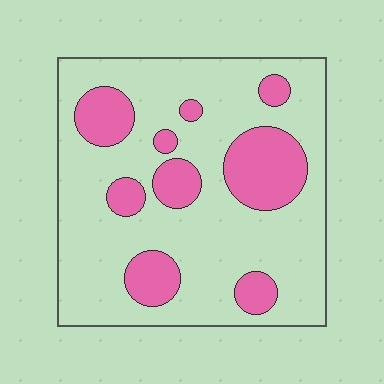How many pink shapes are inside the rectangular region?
9.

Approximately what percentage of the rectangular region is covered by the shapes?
Approximately 25%.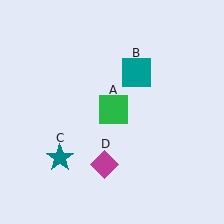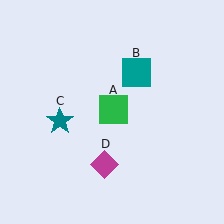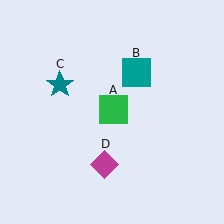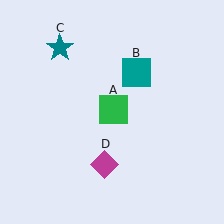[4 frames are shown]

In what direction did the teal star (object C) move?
The teal star (object C) moved up.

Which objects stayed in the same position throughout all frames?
Green square (object A) and teal square (object B) and magenta diamond (object D) remained stationary.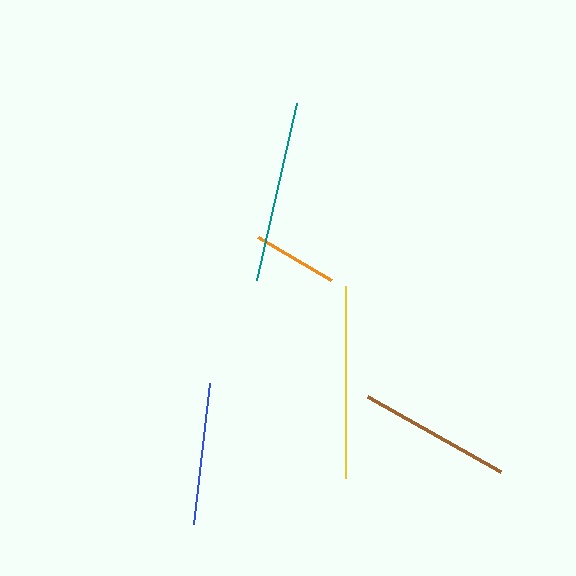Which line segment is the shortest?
The orange line is the shortest at approximately 85 pixels.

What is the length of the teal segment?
The teal segment is approximately 182 pixels long.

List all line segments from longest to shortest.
From longest to shortest: yellow, teal, brown, blue, orange.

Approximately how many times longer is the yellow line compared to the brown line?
The yellow line is approximately 1.3 times the length of the brown line.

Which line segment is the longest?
The yellow line is the longest at approximately 192 pixels.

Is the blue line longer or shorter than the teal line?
The teal line is longer than the blue line.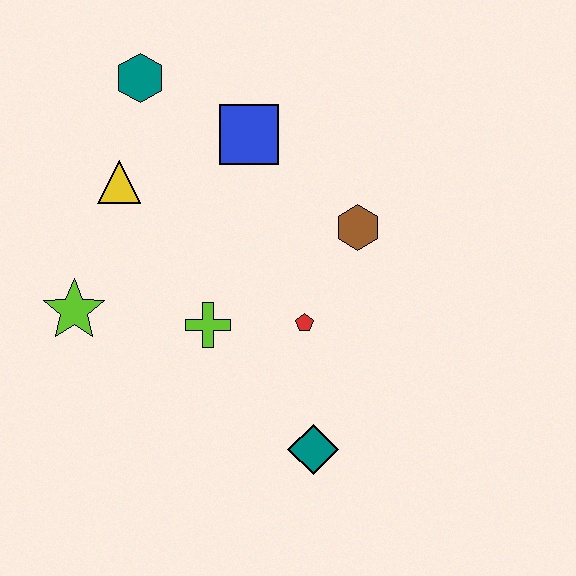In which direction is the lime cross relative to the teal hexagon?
The lime cross is below the teal hexagon.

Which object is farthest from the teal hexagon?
The teal diamond is farthest from the teal hexagon.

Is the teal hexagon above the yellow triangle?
Yes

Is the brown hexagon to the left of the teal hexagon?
No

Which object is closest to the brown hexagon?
The red pentagon is closest to the brown hexagon.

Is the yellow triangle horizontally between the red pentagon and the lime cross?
No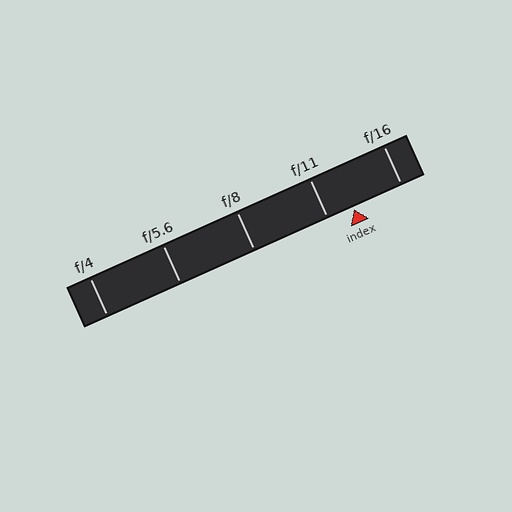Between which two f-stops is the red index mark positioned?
The index mark is between f/11 and f/16.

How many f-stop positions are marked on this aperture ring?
There are 5 f-stop positions marked.